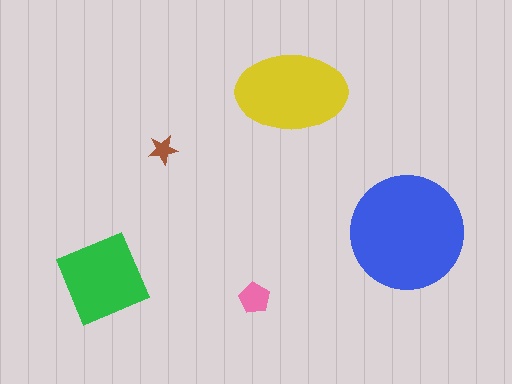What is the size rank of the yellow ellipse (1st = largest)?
2nd.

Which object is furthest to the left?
The green square is leftmost.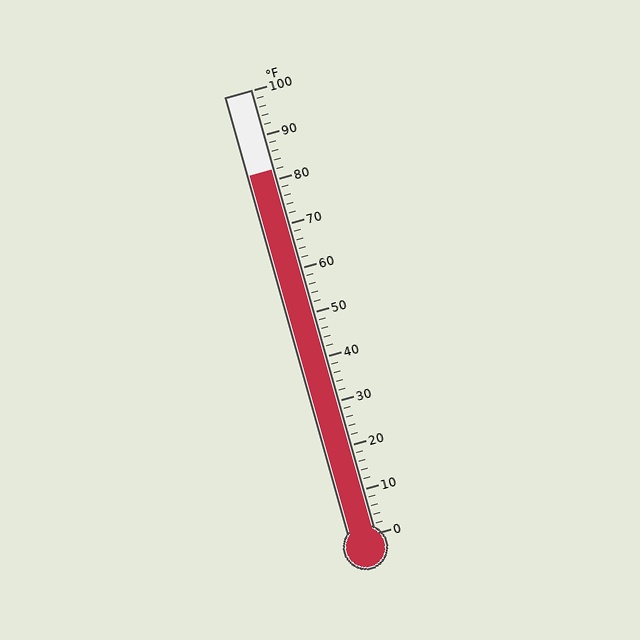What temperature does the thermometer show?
The thermometer shows approximately 82°F.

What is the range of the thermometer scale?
The thermometer scale ranges from 0°F to 100°F.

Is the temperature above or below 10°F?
The temperature is above 10°F.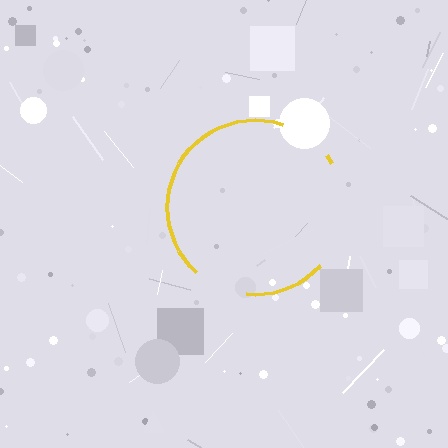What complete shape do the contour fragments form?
The contour fragments form a circle.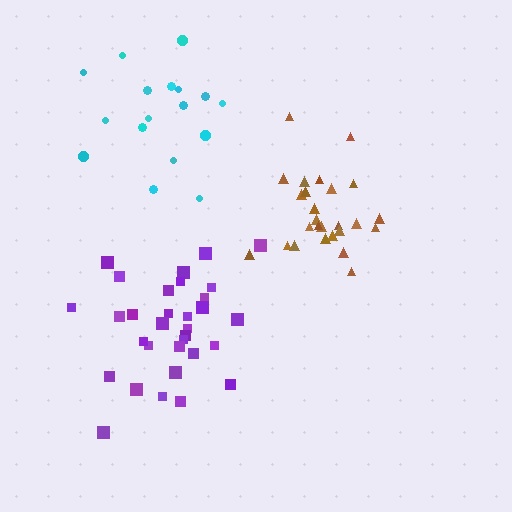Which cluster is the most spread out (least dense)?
Cyan.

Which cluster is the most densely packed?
Brown.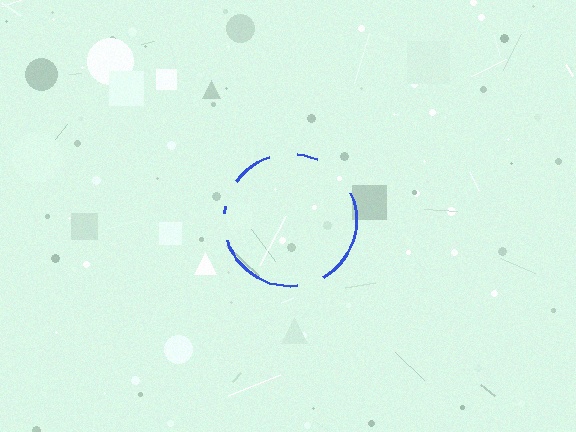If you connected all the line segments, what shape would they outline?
They would outline a circle.